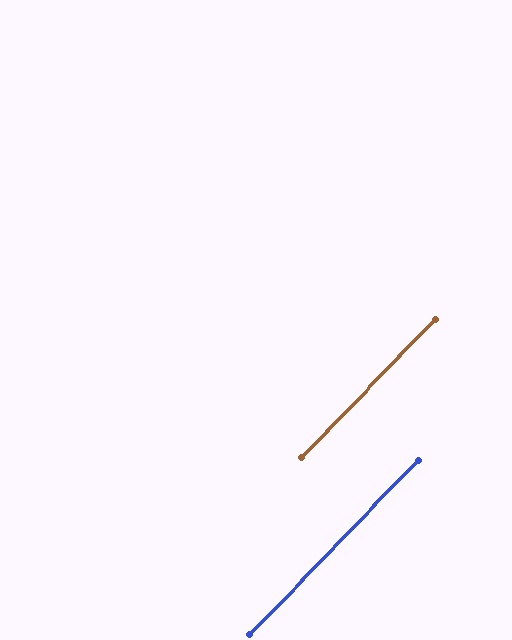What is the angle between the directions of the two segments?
Approximately 0 degrees.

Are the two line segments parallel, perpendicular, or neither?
Parallel — their directions differ by only 0.1°.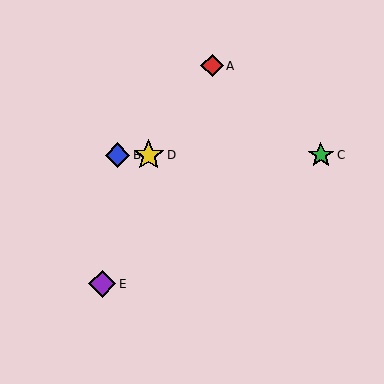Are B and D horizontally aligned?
Yes, both are at y≈155.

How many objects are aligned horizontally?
3 objects (B, C, D) are aligned horizontally.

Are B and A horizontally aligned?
No, B is at y≈155 and A is at y≈66.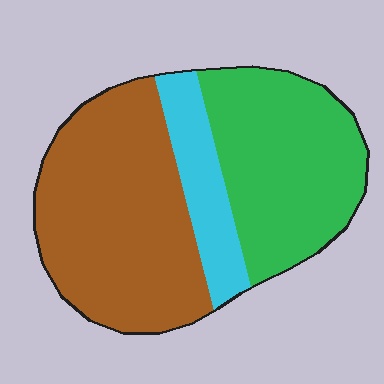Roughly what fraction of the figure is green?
Green covers roughly 35% of the figure.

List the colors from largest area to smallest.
From largest to smallest: brown, green, cyan.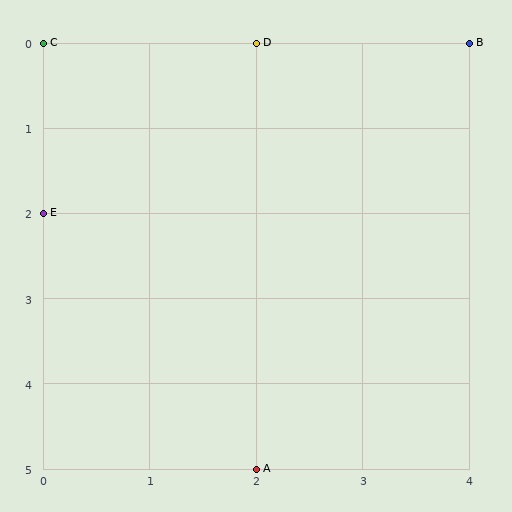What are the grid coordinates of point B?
Point B is at grid coordinates (4, 0).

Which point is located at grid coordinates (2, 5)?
Point A is at (2, 5).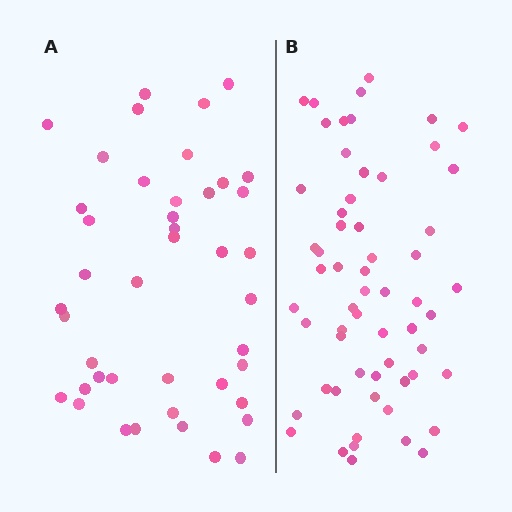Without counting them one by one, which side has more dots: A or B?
Region B (the right region) has more dots.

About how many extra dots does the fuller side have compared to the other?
Region B has approximately 15 more dots than region A.